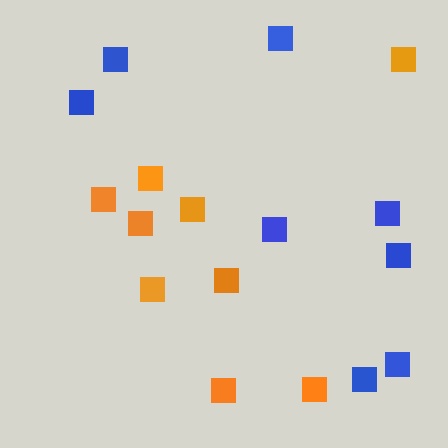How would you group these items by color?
There are 2 groups: one group of blue squares (8) and one group of orange squares (9).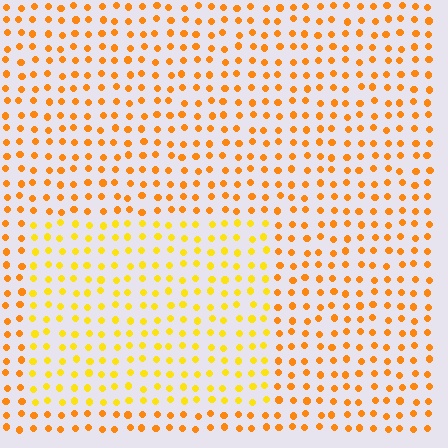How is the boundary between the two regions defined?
The boundary is defined purely by a slight shift in hue (about 23 degrees). Spacing, size, and orientation are identical on both sides.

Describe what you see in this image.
The image is filled with small orange elements in a uniform arrangement. A rectangle-shaped region is visible where the elements are tinted to a slightly different hue, forming a subtle color boundary.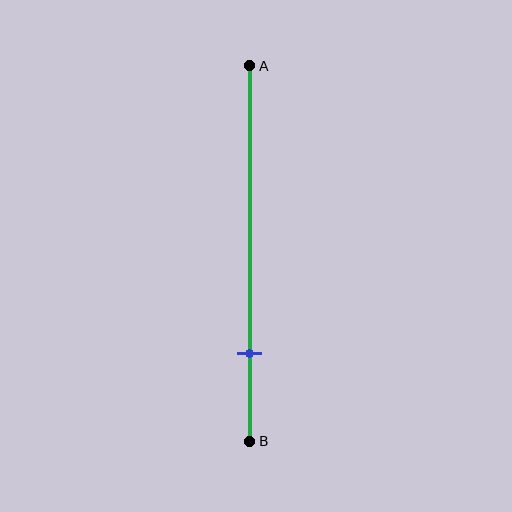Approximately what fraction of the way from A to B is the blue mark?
The blue mark is approximately 75% of the way from A to B.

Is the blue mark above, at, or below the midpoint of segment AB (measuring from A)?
The blue mark is below the midpoint of segment AB.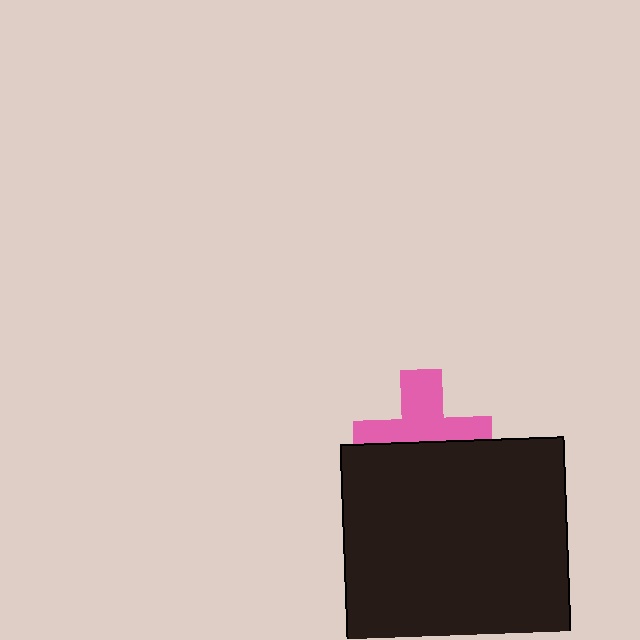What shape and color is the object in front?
The object in front is a black square.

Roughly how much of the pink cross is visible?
About half of it is visible (roughly 54%).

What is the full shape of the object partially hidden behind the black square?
The partially hidden object is a pink cross.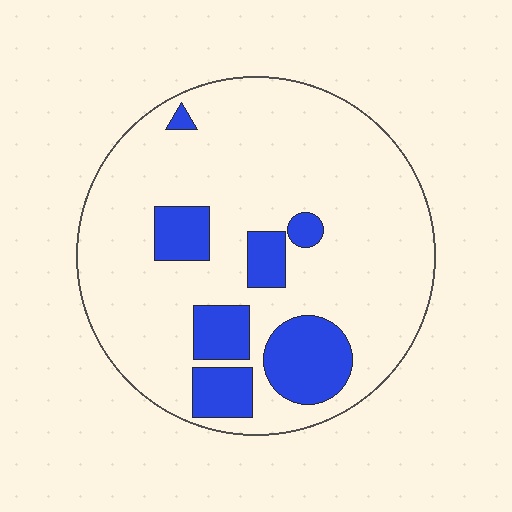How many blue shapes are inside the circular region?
7.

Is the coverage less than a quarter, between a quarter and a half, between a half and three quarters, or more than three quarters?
Less than a quarter.